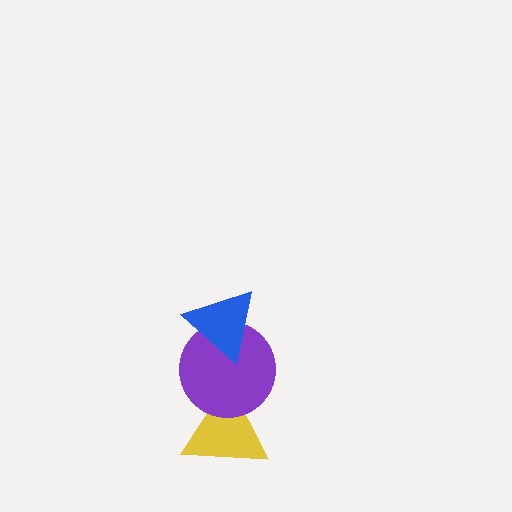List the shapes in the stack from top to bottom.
From top to bottom: the blue triangle, the purple circle, the yellow triangle.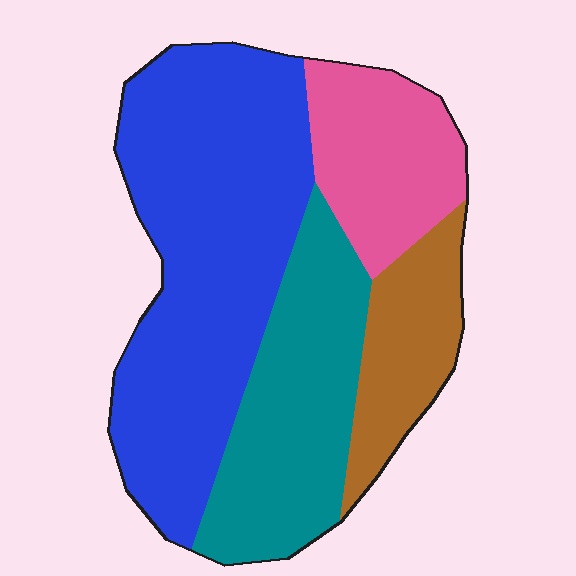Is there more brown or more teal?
Teal.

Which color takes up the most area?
Blue, at roughly 45%.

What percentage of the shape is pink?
Pink covers roughly 15% of the shape.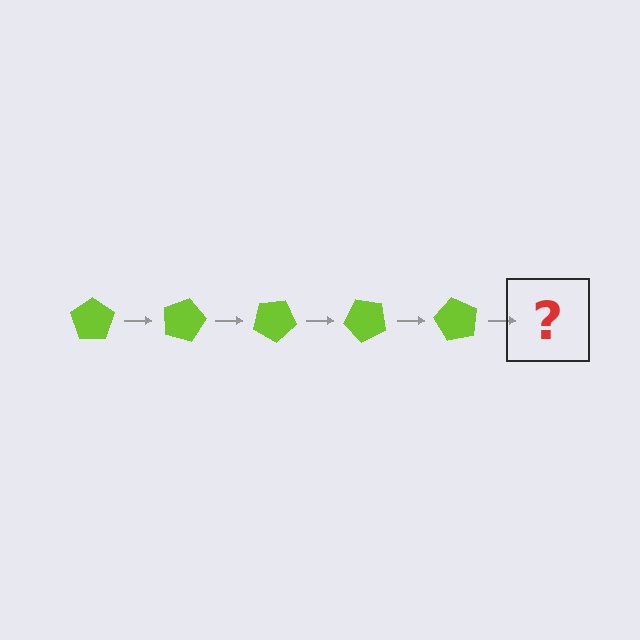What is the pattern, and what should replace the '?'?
The pattern is that the pentagon rotates 15 degrees each step. The '?' should be a lime pentagon rotated 75 degrees.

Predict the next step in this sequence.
The next step is a lime pentagon rotated 75 degrees.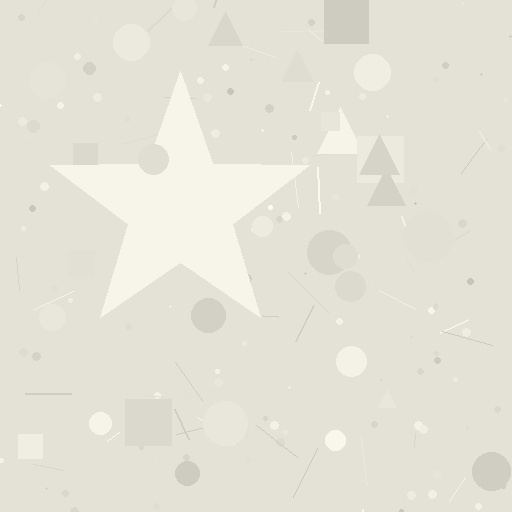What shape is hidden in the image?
A star is hidden in the image.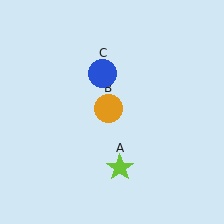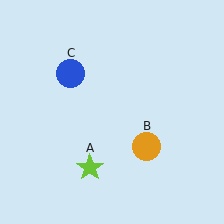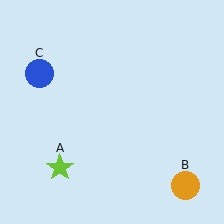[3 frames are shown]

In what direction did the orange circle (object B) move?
The orange circle (object B) moved down and to the right.